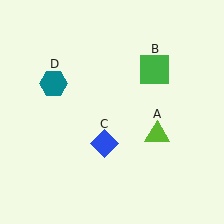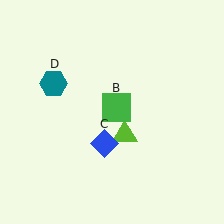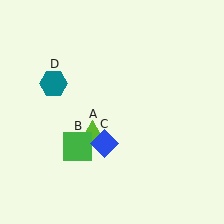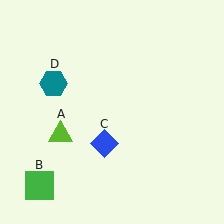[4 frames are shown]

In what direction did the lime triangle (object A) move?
The lime triangle (object A) moved left.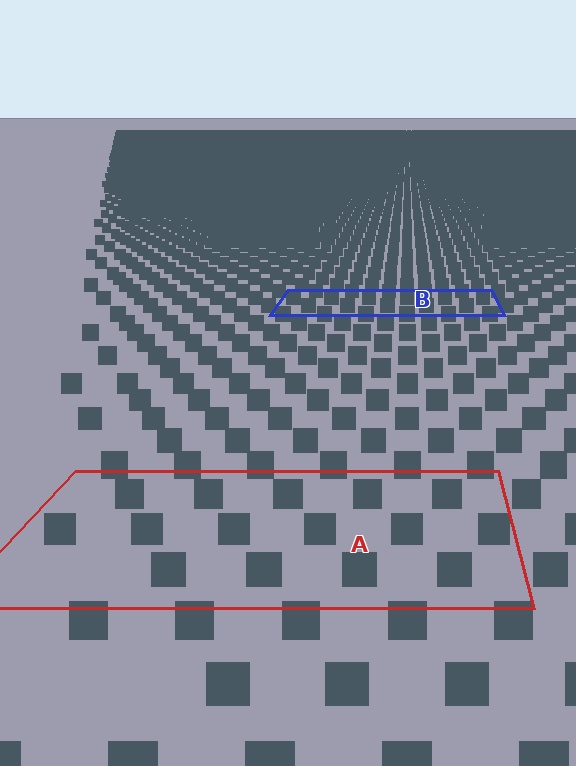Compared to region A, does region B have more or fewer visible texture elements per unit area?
Region B has more texture elements per unit area — they are packed more densely because it is farther away.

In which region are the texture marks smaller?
The texture marks are smaller in region B, because it is farther away.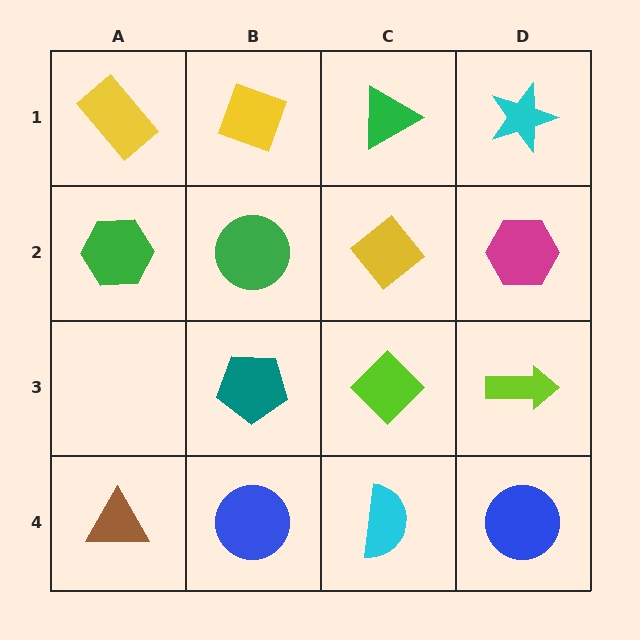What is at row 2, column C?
A yellow diamond.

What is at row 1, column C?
A green triangle.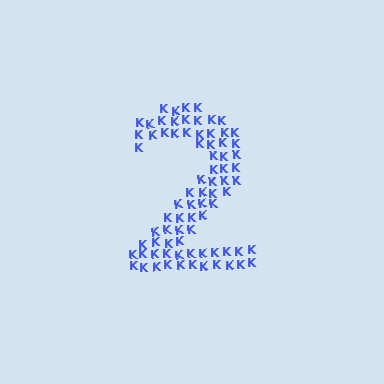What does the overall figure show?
The overall figure shows the digit 2.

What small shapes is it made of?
It is made of small letter K's.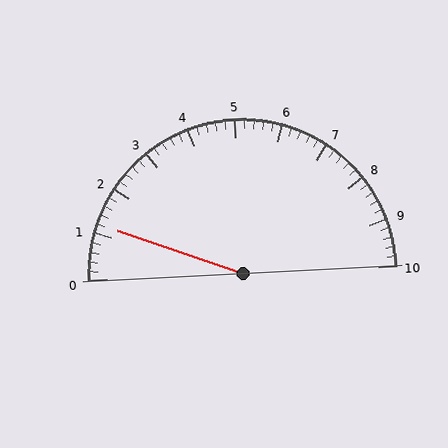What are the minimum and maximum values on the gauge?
The gauge ranges from 0 to 10.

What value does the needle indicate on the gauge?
The needle indicates approximately 1.2.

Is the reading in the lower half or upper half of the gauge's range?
The reading is in the lower half of the range (0 to 10).